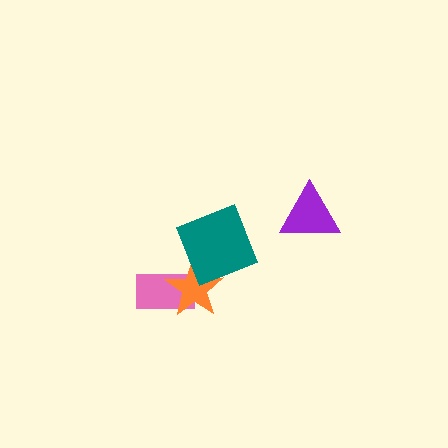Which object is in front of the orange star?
The teal diamond is in front of the orange star.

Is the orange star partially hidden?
Yes, it is partially covered by another shape.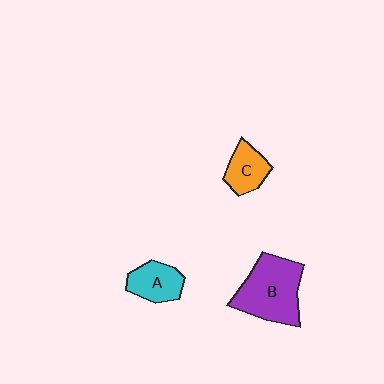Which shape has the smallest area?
Shape C (orange).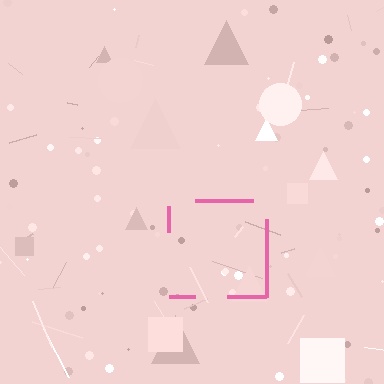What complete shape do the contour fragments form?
The contour fragments form a square.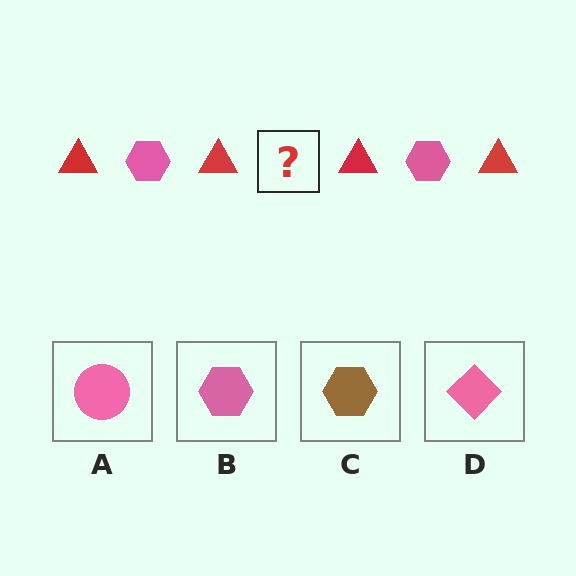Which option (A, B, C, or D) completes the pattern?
B.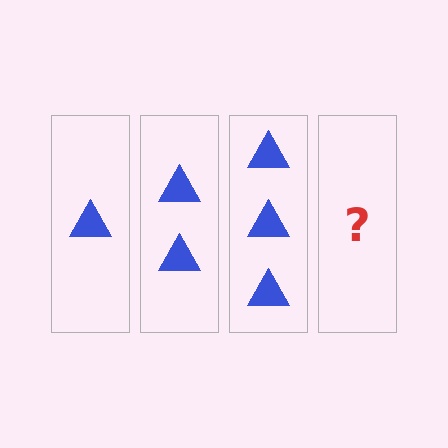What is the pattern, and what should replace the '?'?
The pattern is that each step adds one more triangle. The '?' should be 4 triangles.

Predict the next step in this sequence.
The next step is 4 triangles.